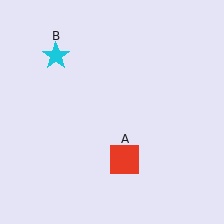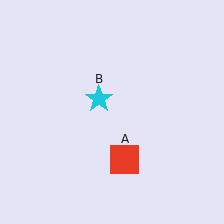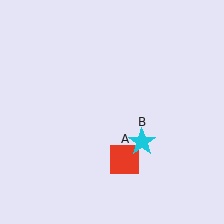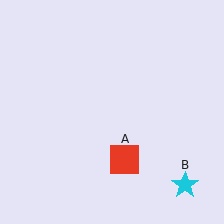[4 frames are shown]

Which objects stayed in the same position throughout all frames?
Red square (object A) remained stationary.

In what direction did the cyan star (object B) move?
The cyan star (object B) moved down and to the right.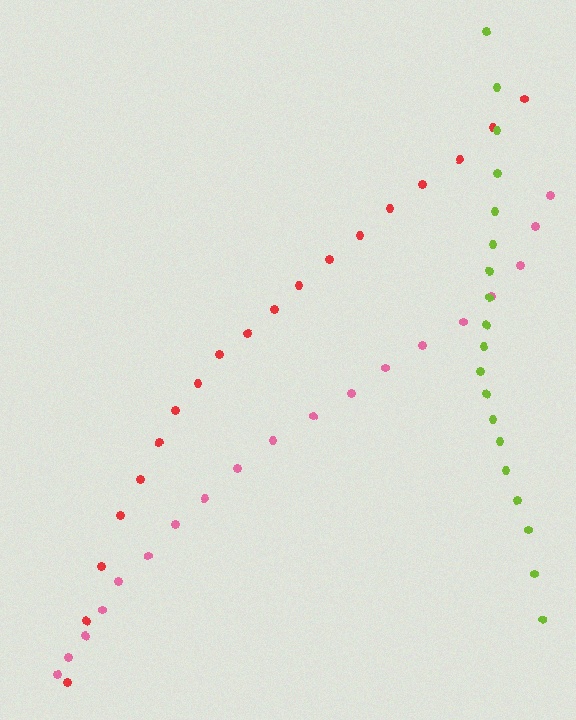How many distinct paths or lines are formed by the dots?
There are 3 distinct paths.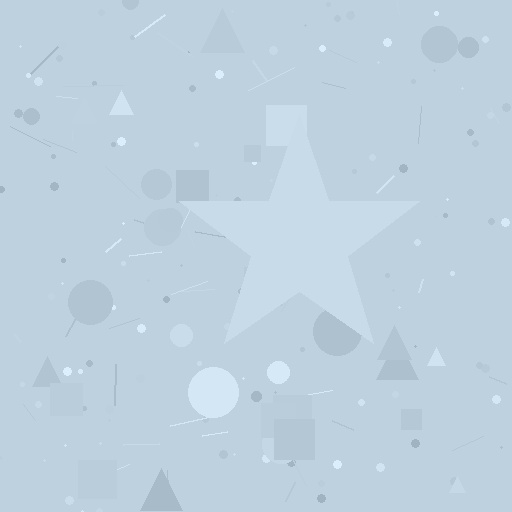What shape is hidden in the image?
A star is hidden in the image.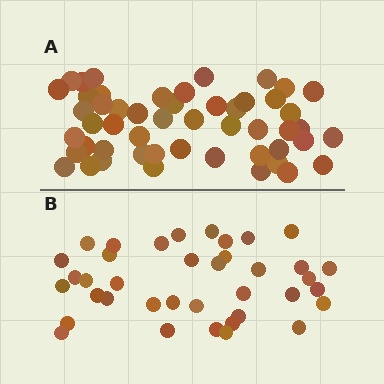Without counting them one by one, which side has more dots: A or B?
Region A (the top region) has more dots.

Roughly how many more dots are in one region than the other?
Region A has approximately 15 more dots than region B.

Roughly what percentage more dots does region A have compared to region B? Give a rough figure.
About 35% more.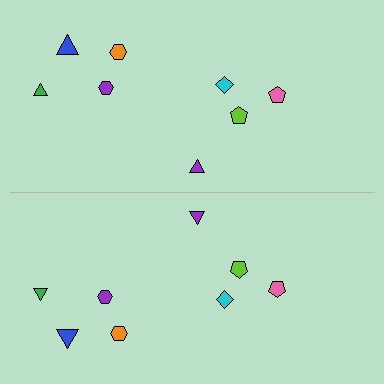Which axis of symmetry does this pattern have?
The pattern has a horizontal axis of symmetry running through the center of the image.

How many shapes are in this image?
There are 16 shapes in this image.